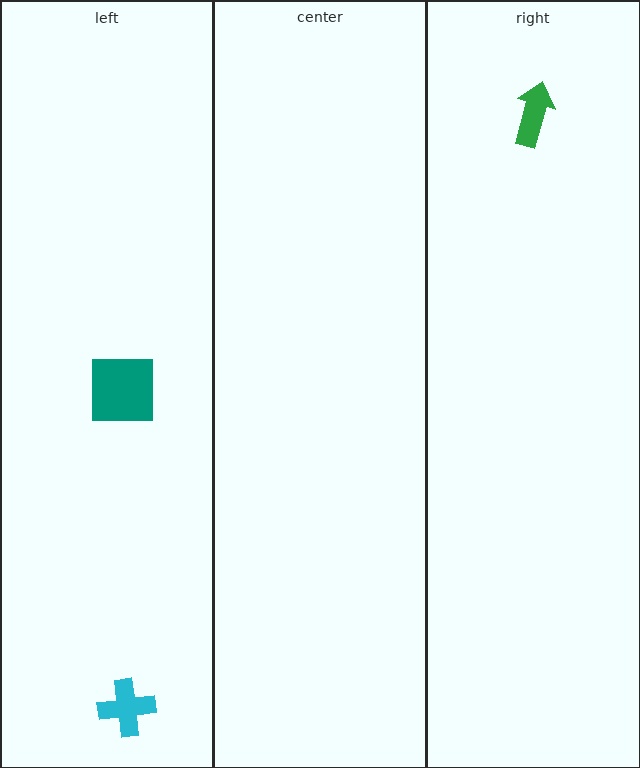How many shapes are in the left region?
2.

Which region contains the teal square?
The left region.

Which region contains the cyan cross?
The left region.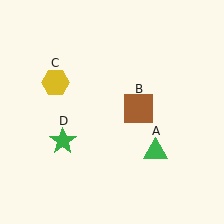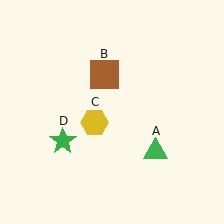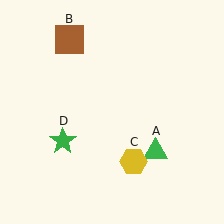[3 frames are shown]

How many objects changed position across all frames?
2 objects changed position: brown square (object B), yellow hexagon (object C).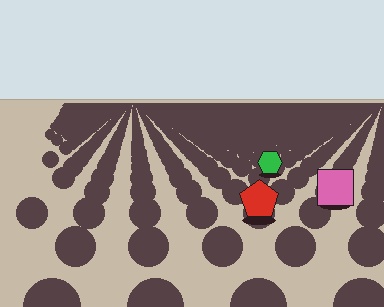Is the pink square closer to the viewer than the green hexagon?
Yes. The pink square is closer — you can tell from the texture gradient: the ground texture is coarser near it.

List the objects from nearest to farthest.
From nearest to farthest: the red pentagon, the pink square, the green hexagon.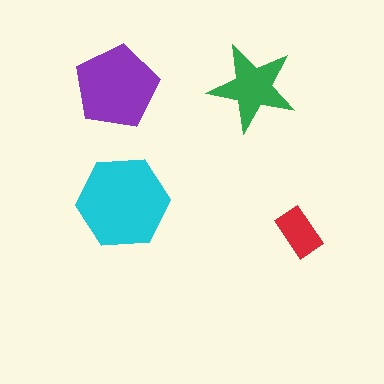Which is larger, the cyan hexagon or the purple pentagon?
The cyan hexagon.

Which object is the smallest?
The red rectangle.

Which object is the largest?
The cyan hexagon.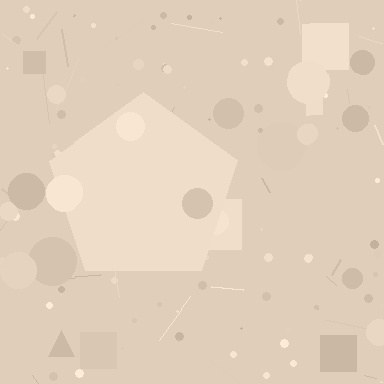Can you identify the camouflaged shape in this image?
The camouflaged shape is a pentagon.